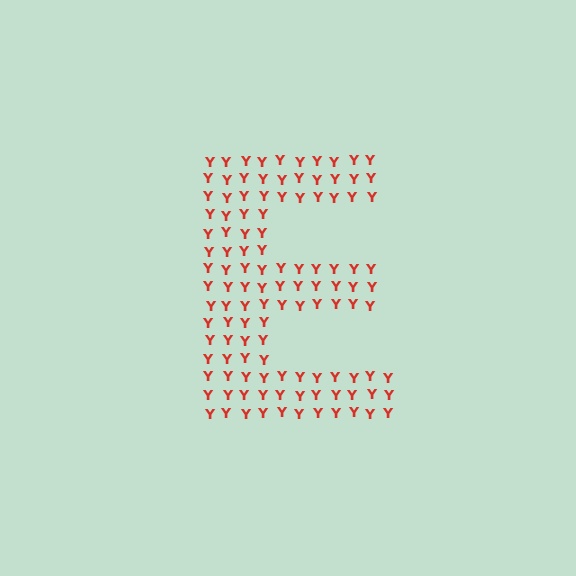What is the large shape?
The large shape is the letter E.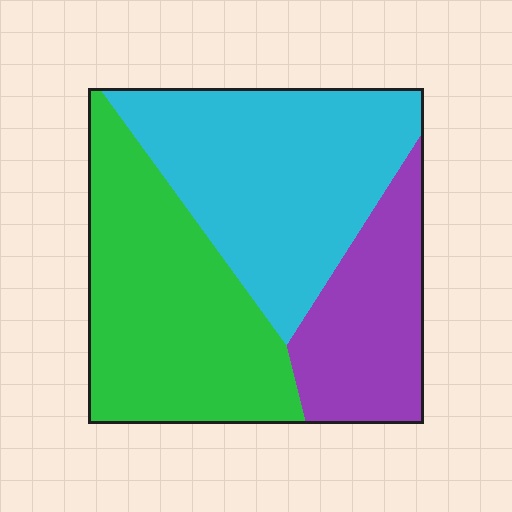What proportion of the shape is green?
Green takes up about three eighths (3/8) of the shape.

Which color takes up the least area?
Purple, at roughly 20%.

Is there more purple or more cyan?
Cyan.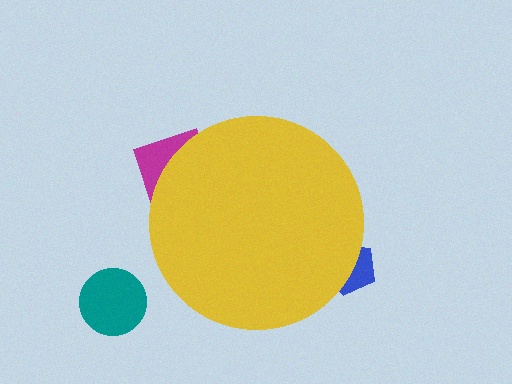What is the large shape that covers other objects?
A yellow circle.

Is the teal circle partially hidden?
No, the teal circle is fully visible.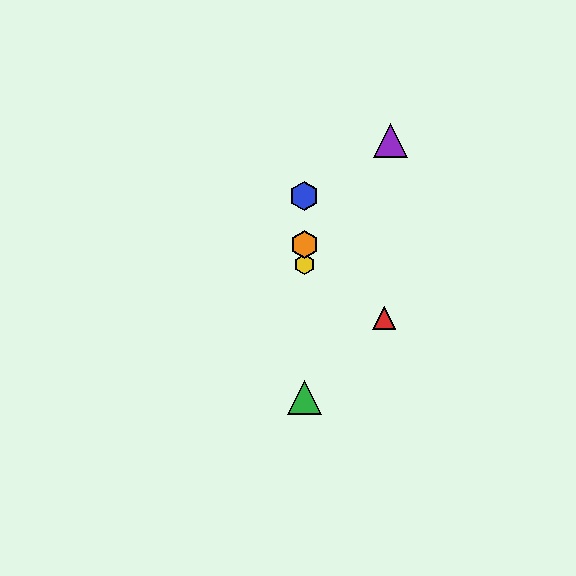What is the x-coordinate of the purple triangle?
The purple triangle is at x≈390.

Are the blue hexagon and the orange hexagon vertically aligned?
Yes, both are at x≈304.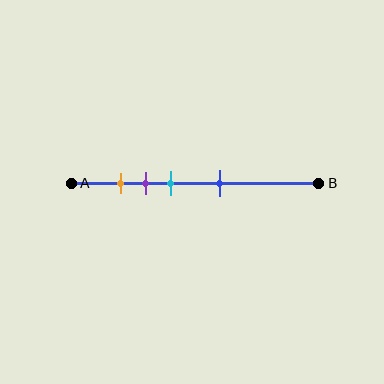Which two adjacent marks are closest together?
The orange and purple marks are the closest adjacent pair.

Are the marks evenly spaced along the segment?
No, the marks are not evenly spaced.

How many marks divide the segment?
There are 4 marks dividing the segment.